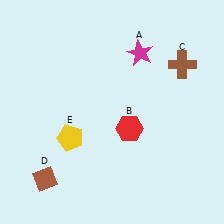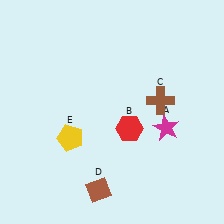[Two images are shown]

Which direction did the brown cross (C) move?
The brown cross (C) moved down.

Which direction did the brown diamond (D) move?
The brown diamond (D) moved right.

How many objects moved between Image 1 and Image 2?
3 objects moved between the two images.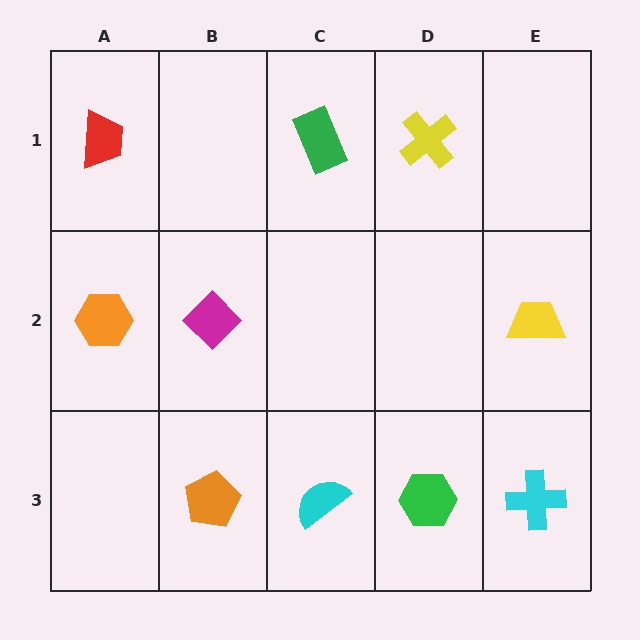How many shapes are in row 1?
3 shapes.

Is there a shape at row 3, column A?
No, that cell is empty.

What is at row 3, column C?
A cyan semicircle.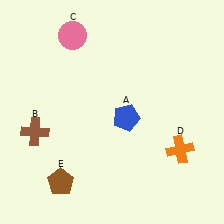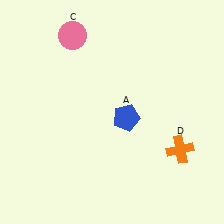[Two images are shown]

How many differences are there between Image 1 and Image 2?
There are 2 differences between the two images.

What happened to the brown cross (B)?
The brown cross (B) was removed in Image 2. It was in the bottom-left area of Image 1.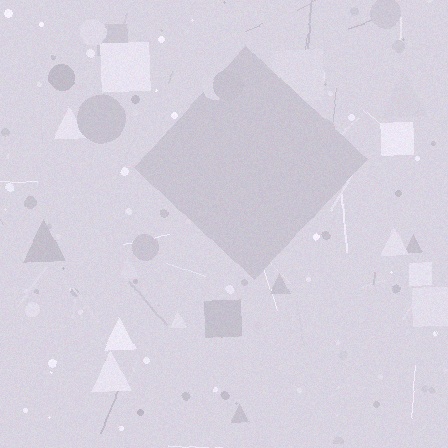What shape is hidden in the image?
A diamond is hidden in the image.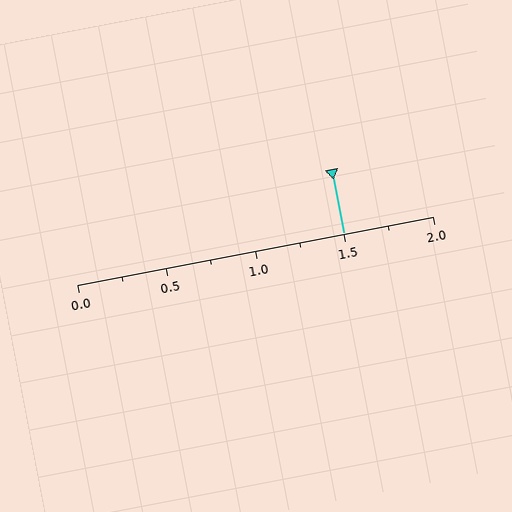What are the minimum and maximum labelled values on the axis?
The axis runs from 0.0 to 2.0.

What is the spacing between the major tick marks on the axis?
The major ticks are spaced 0.5 apart.